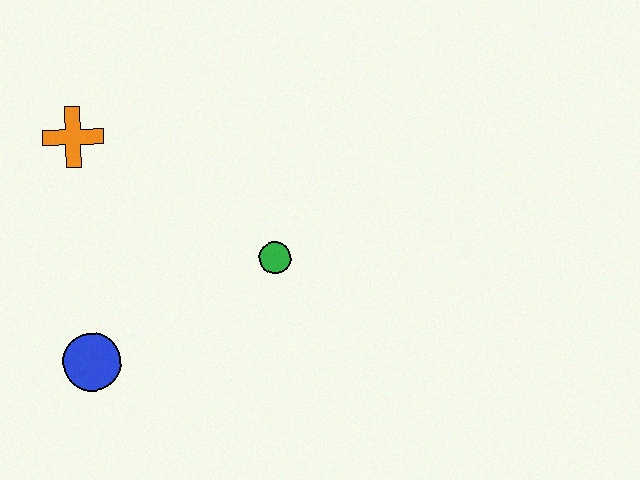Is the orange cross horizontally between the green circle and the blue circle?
No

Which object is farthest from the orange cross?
The green circle is farthest from the orange cross.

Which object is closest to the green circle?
The blue circle is closest to the green circle.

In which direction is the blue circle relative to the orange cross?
The blue circle is below the orange cross.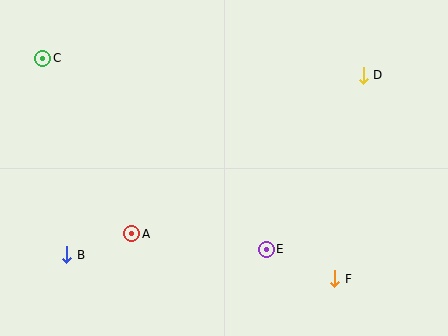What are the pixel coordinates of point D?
Point D is at (363, 75).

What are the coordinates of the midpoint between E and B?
The midpoint between E and B is at (167, 252).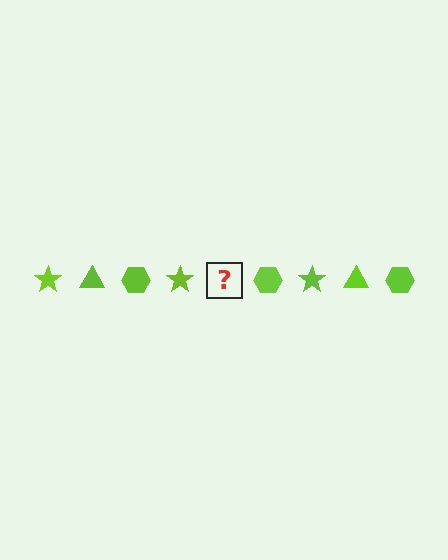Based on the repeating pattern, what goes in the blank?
The blank should be a lime triangle.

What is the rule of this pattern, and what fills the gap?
The rule is that the pattern cycles through star, triangle, hexagon shapes in lime. The gap should be filled with a lime triangle.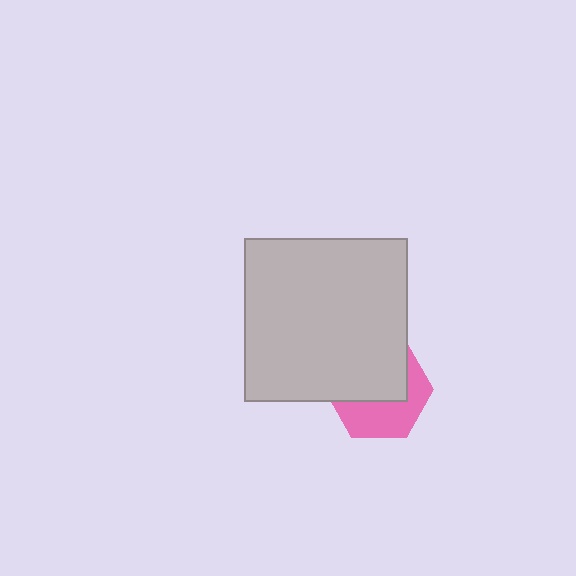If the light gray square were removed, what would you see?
You would see the complete pink hexagon.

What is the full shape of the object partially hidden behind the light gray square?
The partially hidden object is a pink hexagon.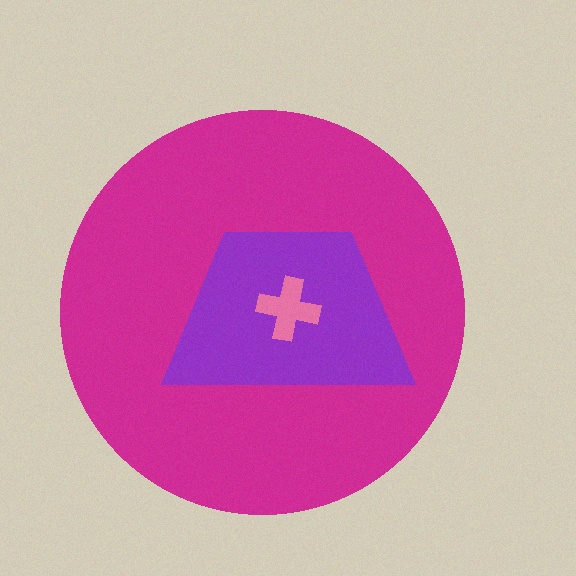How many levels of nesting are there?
3.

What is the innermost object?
The pink cross.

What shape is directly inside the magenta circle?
The purple trapezoid.